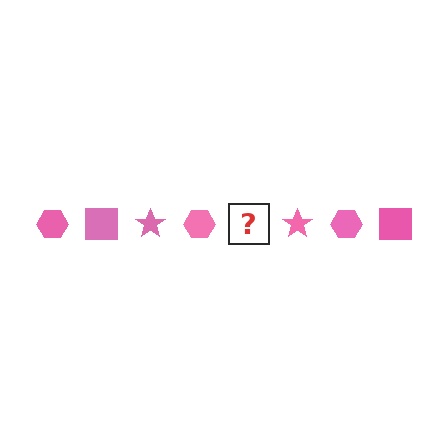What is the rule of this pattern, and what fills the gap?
The rule is that the pattern cycles through hexagon, square, star shapes in pink. The gap should be filled with a pink square.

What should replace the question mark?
The question mark should be replaced with a pink square.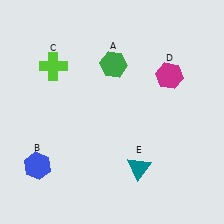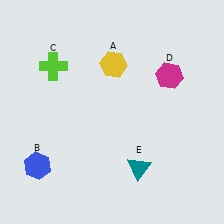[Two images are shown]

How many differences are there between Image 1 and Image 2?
There is 1 difference between the two images.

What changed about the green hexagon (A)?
In Image 1, A is green. In Image 2, it changed to yellow.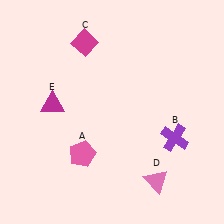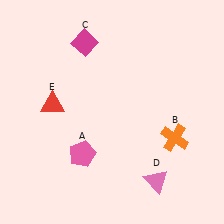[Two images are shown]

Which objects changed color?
B changed from purple to orange. E changed from magenta to red.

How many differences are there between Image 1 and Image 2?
There are 2 differences between the two images.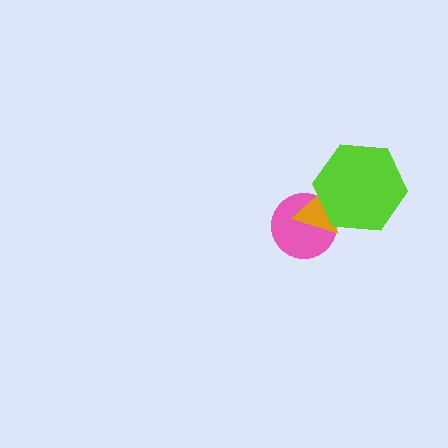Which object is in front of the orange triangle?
The lime hexagon is in front of the orange triangle.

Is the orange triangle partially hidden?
Yes, it is partially covered by another shape.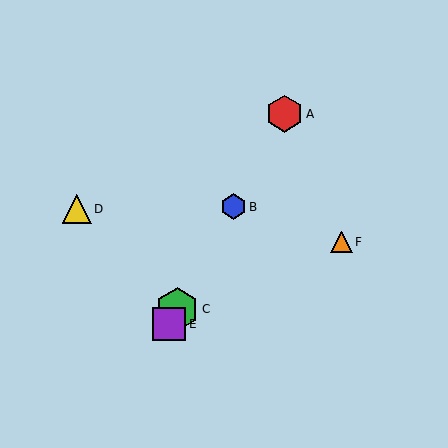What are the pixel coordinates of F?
Object F is at (341, 242).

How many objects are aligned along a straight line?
4 objects (A, B, C, E) are aligned along a straight line.